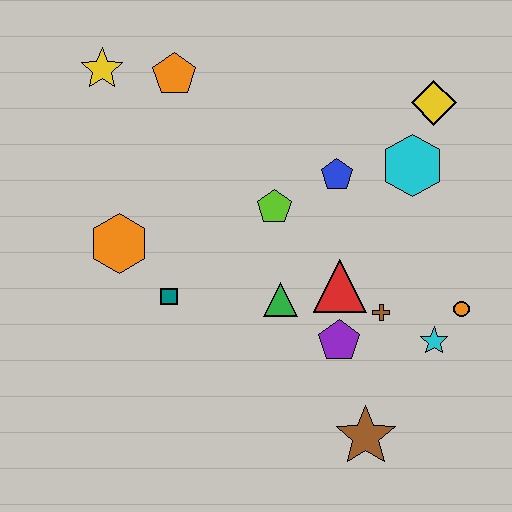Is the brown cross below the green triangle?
Yes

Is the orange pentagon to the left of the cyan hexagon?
Yes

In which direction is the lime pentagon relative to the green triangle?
The lime pentagon is above the green triangle.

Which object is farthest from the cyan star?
The yellow star is farthest from the cyan star.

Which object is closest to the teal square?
The orange hexagon is closest to the teal square.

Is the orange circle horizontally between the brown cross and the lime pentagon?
No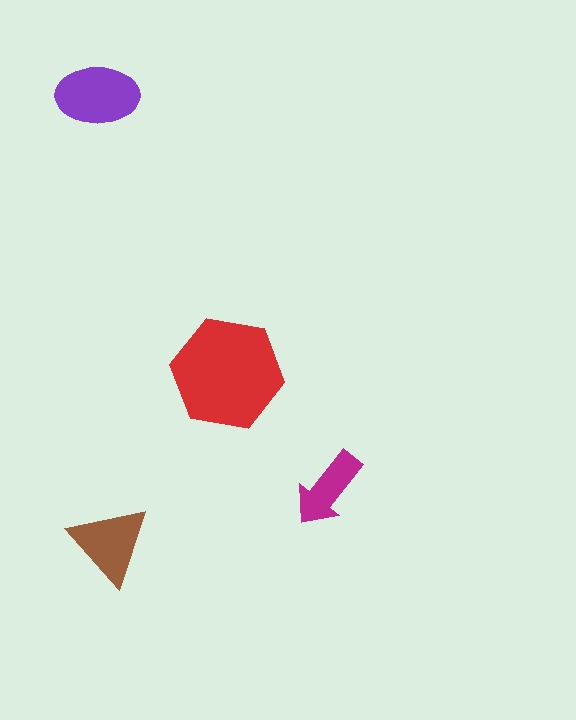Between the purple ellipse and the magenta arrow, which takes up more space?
The purple ellipse.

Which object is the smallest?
The magenta arrow.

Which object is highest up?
The purple ellipse is topmost.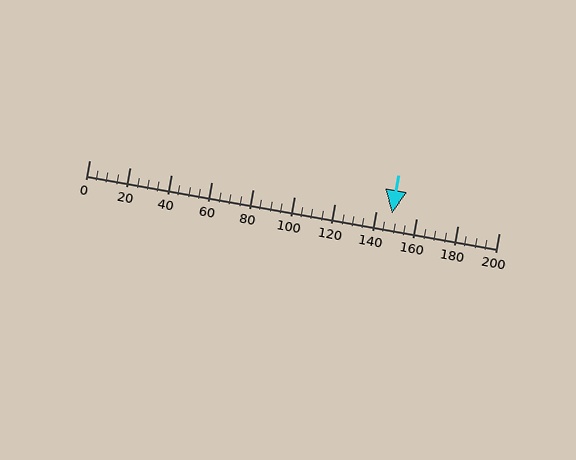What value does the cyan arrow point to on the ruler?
The cyan arrow points to approximately 148.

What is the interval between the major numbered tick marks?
The major tick marks are spaced 20 units apart.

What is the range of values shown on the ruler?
The ruler shows values from 0 to 200.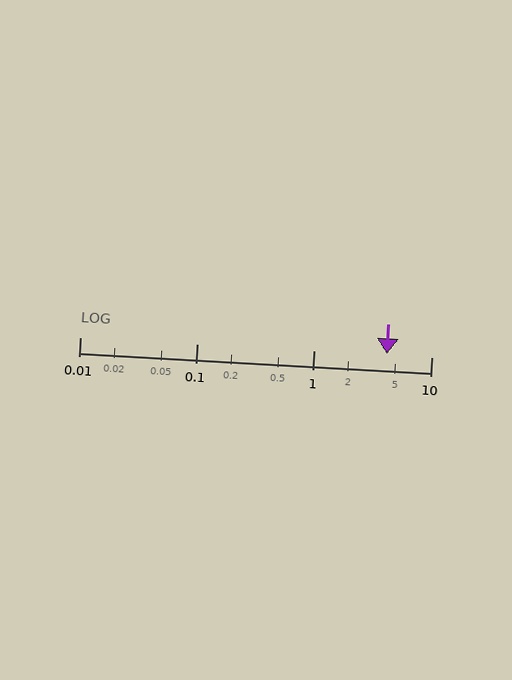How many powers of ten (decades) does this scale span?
The scale spans 3 decades, from 0.01 to 10.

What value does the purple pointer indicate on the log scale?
The pointer indicates approximately 4.2.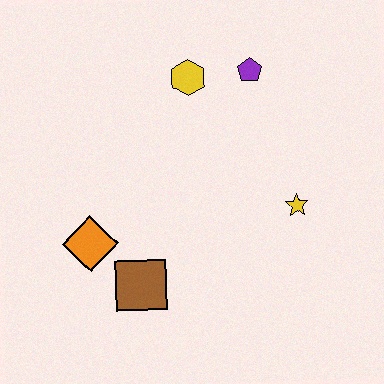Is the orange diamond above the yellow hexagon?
No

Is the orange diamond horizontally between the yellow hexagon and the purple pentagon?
No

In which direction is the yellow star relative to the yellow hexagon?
The yellow star is below the yellow hexagon.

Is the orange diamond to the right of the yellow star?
No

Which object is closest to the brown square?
The orange diamond is closest to the brown square.